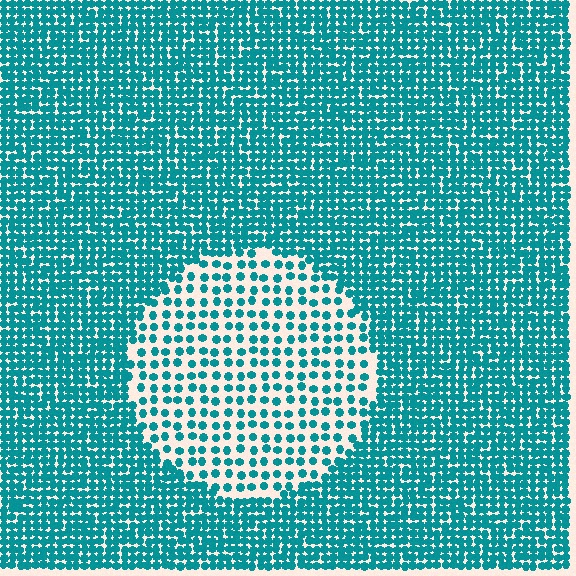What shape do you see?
I see a circle.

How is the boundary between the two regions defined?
The boundary is defined by a change in element density (approximately 2.4x ratio). All elements are the same color, size, and shape.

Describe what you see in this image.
The image contains small teal elements arranged at two different densities. A circle-shaped region is visible where the elements are less densely packed than the surrounding area.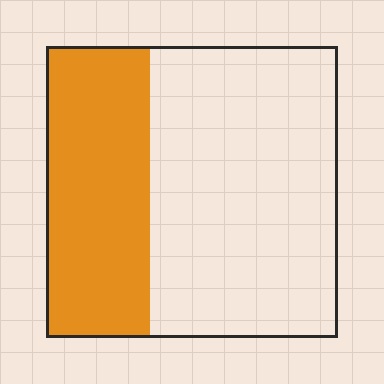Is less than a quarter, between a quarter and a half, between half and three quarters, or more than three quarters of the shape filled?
Between a quarter and a half.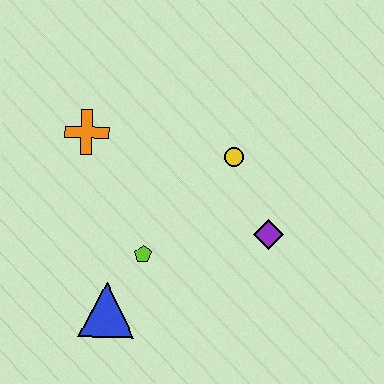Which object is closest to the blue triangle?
The lime pentagon is closest to the blue triangle.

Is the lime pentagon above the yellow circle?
No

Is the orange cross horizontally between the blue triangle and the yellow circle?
No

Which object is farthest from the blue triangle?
The yellow circle is farthest from the blue triangle.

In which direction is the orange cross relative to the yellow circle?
The orange cross is to the left of the yellow circle.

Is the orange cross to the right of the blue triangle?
No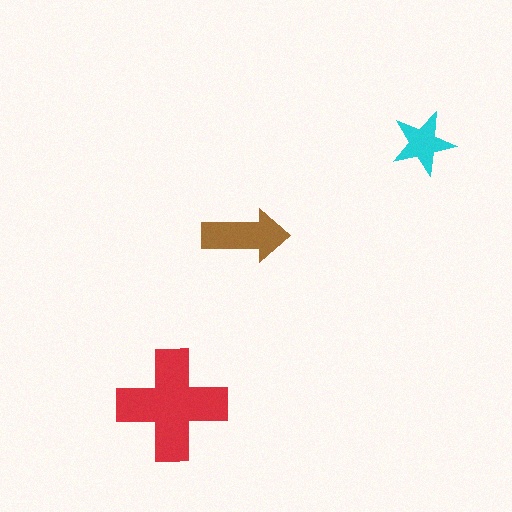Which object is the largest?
The red cross.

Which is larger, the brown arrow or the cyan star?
The brown arrow.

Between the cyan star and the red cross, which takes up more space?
The red cross.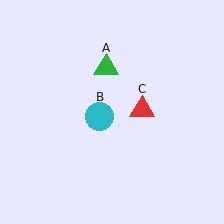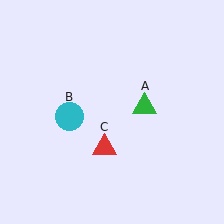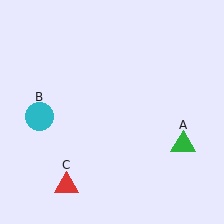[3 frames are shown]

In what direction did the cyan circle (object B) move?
The cyan circle (object B) moved left.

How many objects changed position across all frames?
3 objects changed position: green triangle (object A), cyan circle (object B), red triangle (object C).